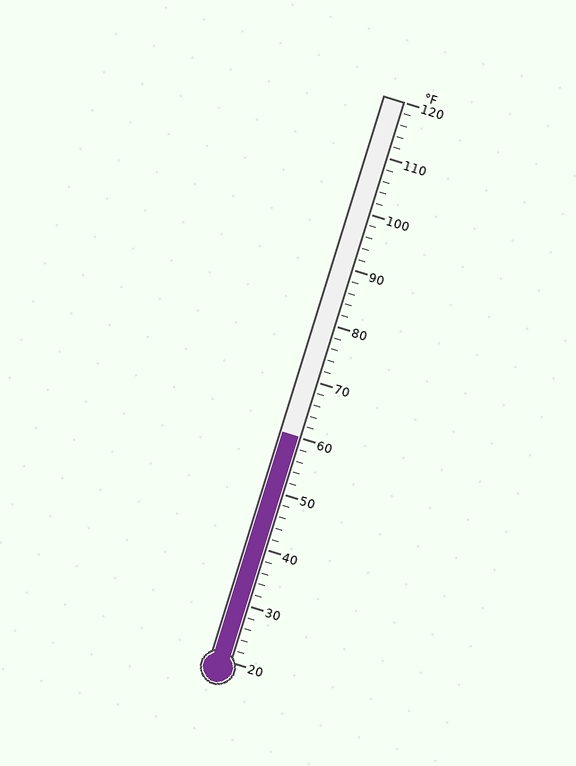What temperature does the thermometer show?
The thermometer shows approximately 60°F.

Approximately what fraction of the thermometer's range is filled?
The thermometer is filled to approximately 40% of its range.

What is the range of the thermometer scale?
The thermometer scale ranges from 20°F to 120°F.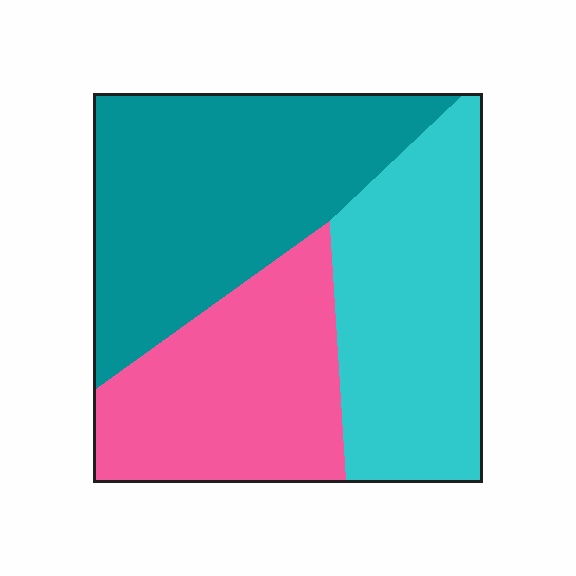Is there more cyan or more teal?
Teal.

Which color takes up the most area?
Teal, at roughly 40%.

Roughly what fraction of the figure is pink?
Pink takes up between a sixth and a third of the figure.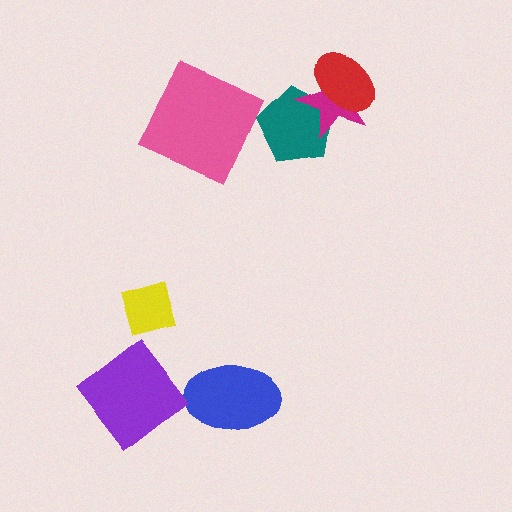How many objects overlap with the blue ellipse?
0 objects overlap with the blue ellipse.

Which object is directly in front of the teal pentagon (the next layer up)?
The magenta star is directly in front of the teal pentagon.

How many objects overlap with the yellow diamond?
0 objects overlap with the yellow diamond.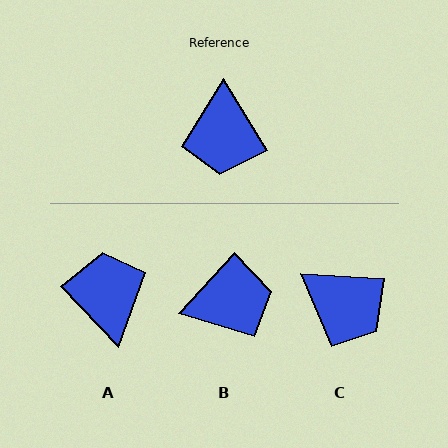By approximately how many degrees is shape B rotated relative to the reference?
Approximately 106 degrees counter-clockwise.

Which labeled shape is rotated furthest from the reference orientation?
A, about 168 degrees away.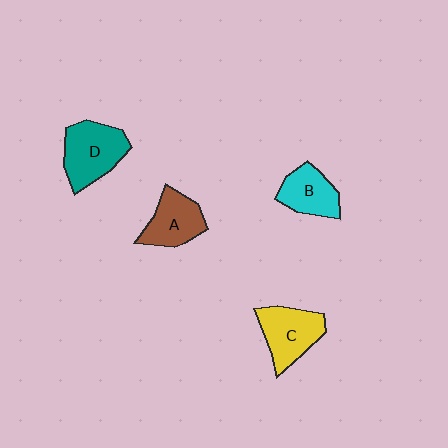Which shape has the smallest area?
Shape B (cyan).